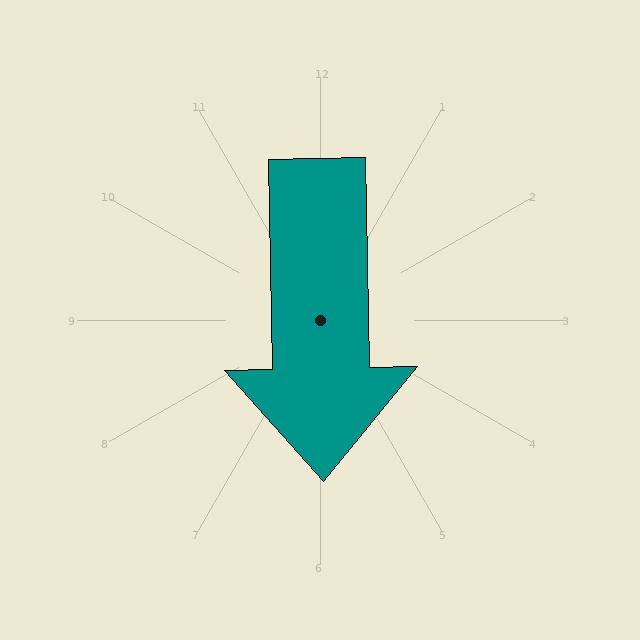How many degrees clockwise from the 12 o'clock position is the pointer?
Approximately 179 degrees.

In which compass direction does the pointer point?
South.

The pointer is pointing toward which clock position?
Roughly 6 o'clock.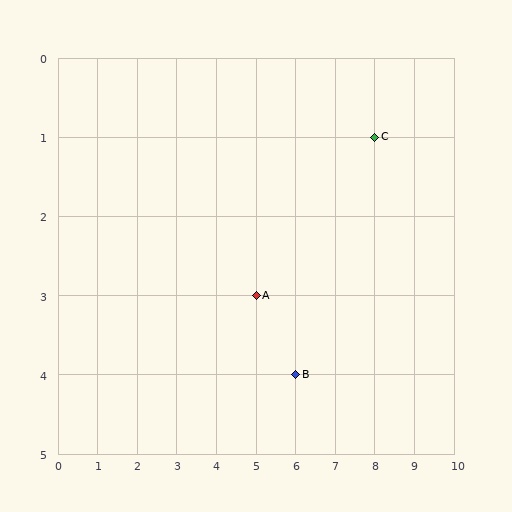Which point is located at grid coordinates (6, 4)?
Point B is at (6, 4).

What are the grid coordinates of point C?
Point C is at grid coordinates (8, 1).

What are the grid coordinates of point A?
Point A is at grid coordinates (5, 3).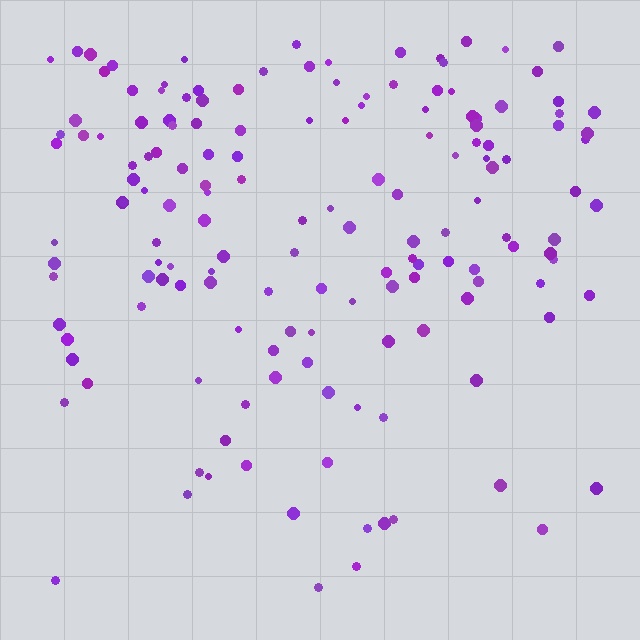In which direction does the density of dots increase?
From bottom to top, with the top side densest.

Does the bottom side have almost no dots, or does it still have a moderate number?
Still a moderate number, just noticeably fewer than the top.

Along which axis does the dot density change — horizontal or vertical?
Vertical.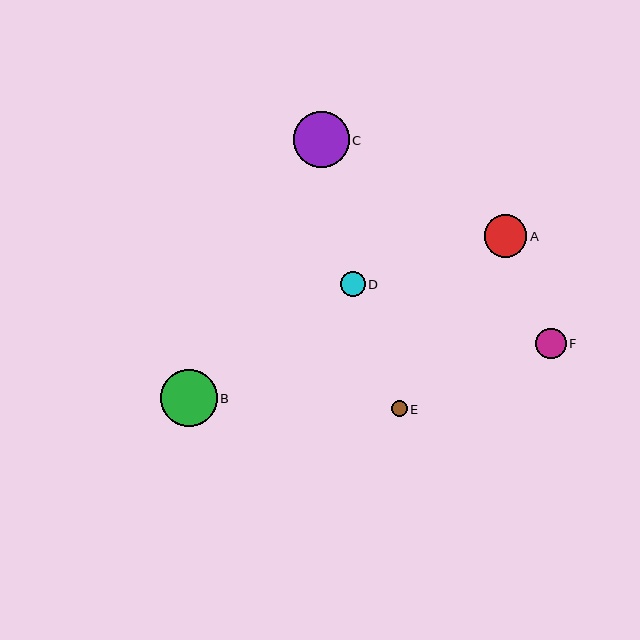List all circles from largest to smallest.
From largest to smallest: B, C, A, F, D, E.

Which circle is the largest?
Circle B is the largest with a size of approximately 57 pixels.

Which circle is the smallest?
Circle E is the smallest with a size of approximately 16 pixels.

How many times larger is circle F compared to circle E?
Circle F is approximately 1.9 times the size of circle E.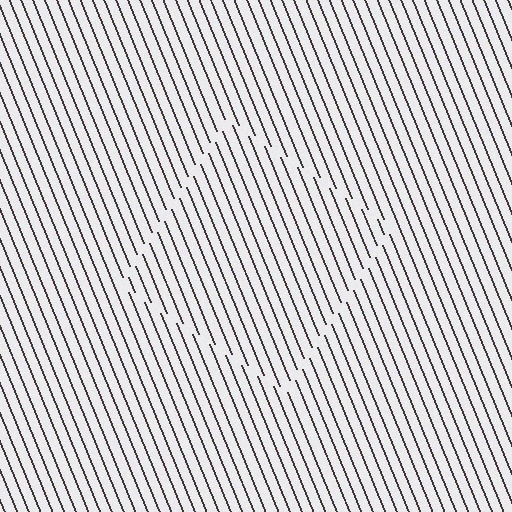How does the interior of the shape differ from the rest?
The interior of the shape contains the same grating, shifted by half a period — the contour is defined by the phase discontinuity where line-ends from the inner and outer gratings abut.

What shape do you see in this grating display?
An illusory square. The interior of the shape contains the same grating, shifted by half a period — the contour is defined by the phase discontinuity where line-ends from the inner and outer gratings abut.